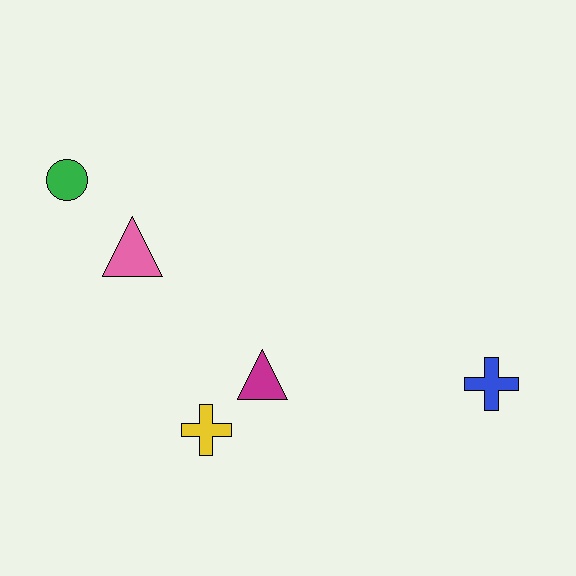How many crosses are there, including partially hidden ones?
There are 2 crosses.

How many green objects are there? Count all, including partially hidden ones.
There is 1 green object.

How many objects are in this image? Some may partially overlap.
There are 5 objects.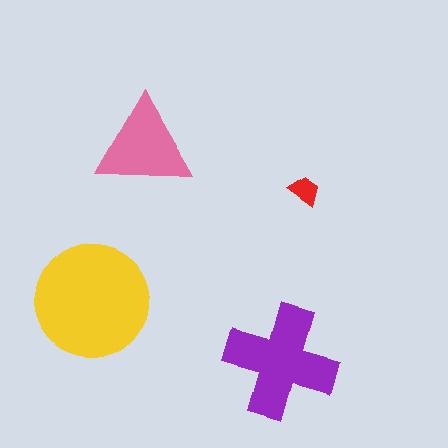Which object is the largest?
The yellow circle.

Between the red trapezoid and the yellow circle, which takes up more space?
The yellow circle.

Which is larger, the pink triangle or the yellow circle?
The yellow circle.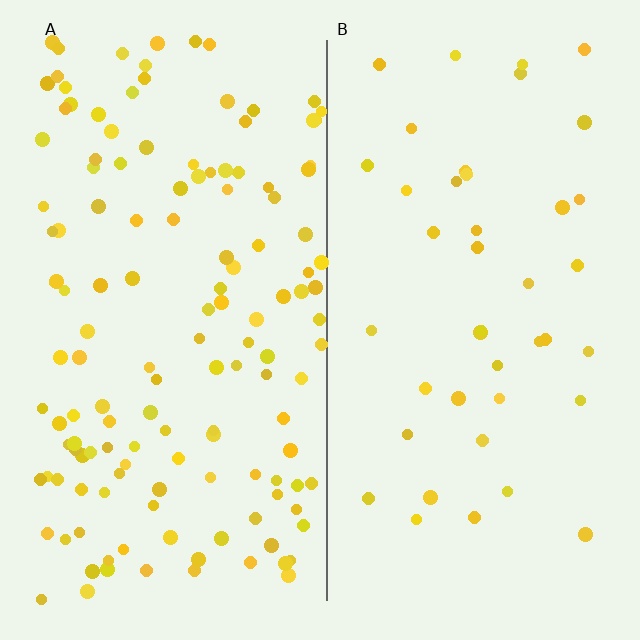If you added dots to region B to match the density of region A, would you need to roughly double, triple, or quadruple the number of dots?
Approximately triple.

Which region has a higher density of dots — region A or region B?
A (the left).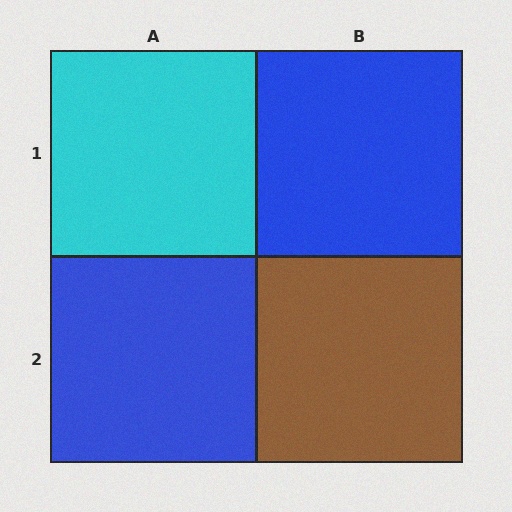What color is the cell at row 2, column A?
Blue.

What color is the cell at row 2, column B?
Brown.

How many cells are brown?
1 cell is brown.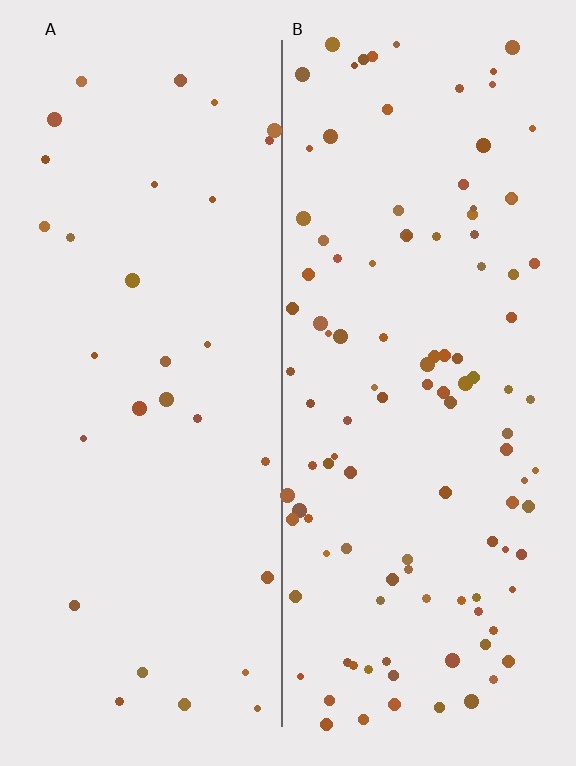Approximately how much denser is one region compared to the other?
Approximately 3.6× — region B over region A.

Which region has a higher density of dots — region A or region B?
B (the right).